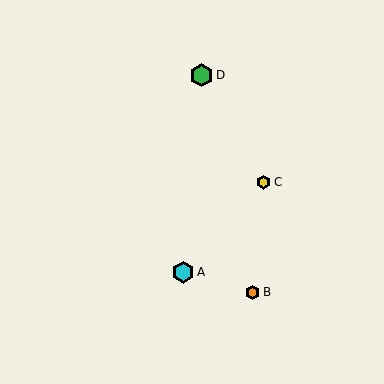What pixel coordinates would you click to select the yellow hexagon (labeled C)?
Click at (264, 182) to select the yellow hexagon C.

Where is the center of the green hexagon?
The center of the green hexagon is at (202, 75).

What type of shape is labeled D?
Shape D is a green hexagon.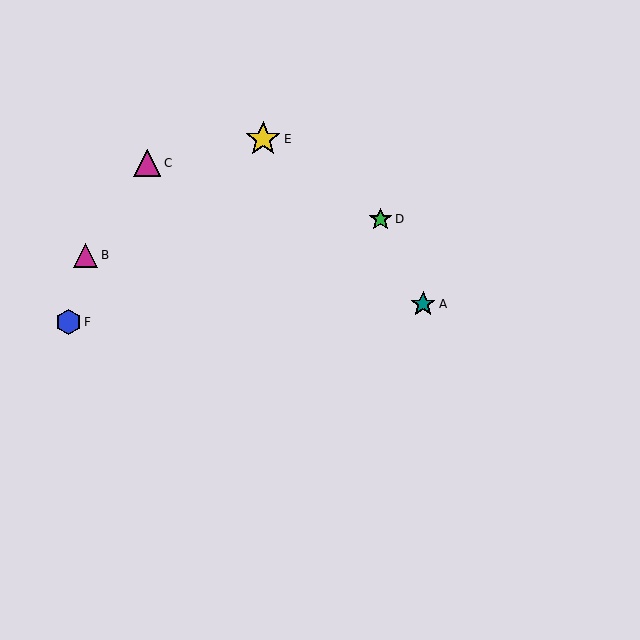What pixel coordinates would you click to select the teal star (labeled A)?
Click at (423, 304) to select the teal star A.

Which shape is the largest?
The yellow star (labeled E) is the largest.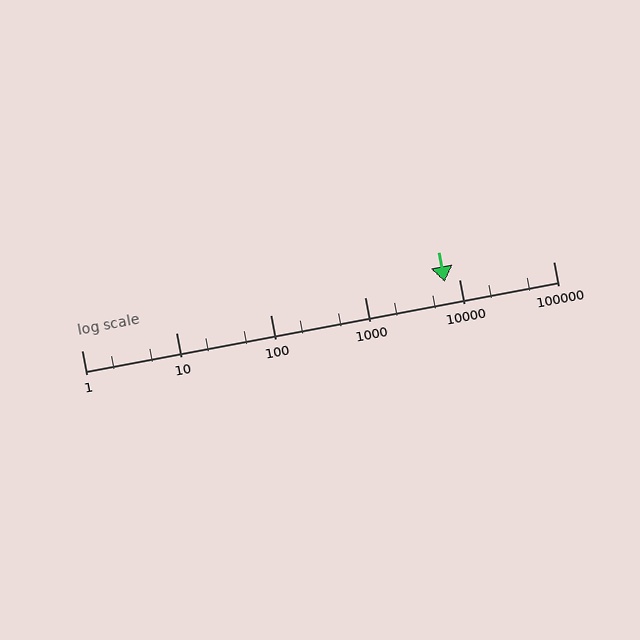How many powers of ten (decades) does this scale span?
The scale spans 5 decades, from 1 to 100000.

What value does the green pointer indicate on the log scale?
The pointer indicates approximately 7000.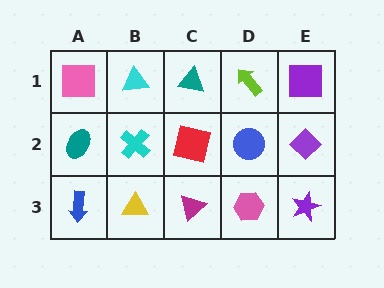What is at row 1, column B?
A cyan triangle.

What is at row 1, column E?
A purple square.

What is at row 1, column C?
A teal triangle.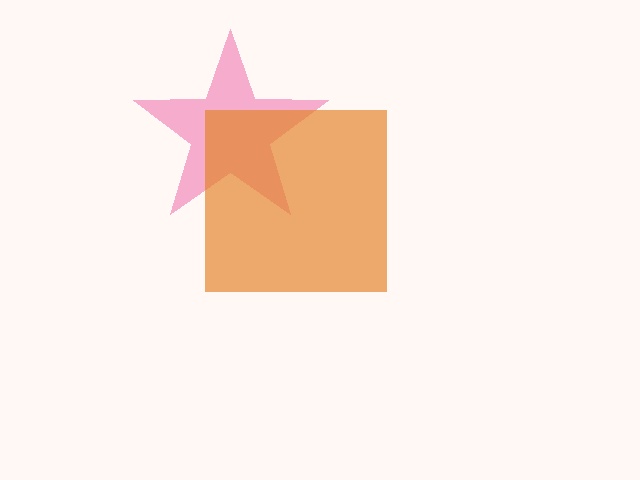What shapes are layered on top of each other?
The layered shapes are: a pink star, an orange square.